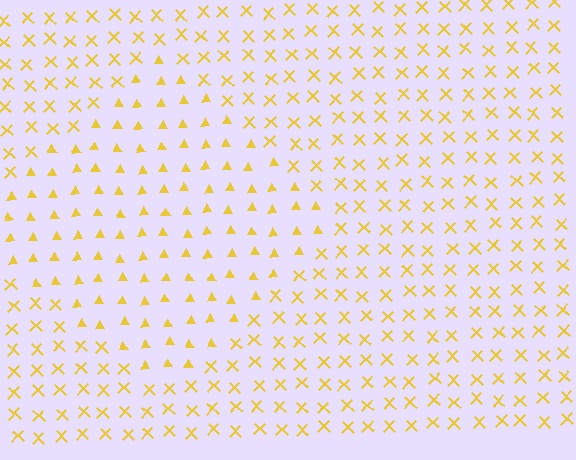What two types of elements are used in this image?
The image uses triangles inside the diamond region and X marks outside it.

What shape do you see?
I see a diamond.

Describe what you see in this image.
The image is filled with small yellow elements arranged in a uniform grid. A diamond-shaped region contains triangles, while the surrounding area contains X marks. The boundary is defined purely by the change in element shape.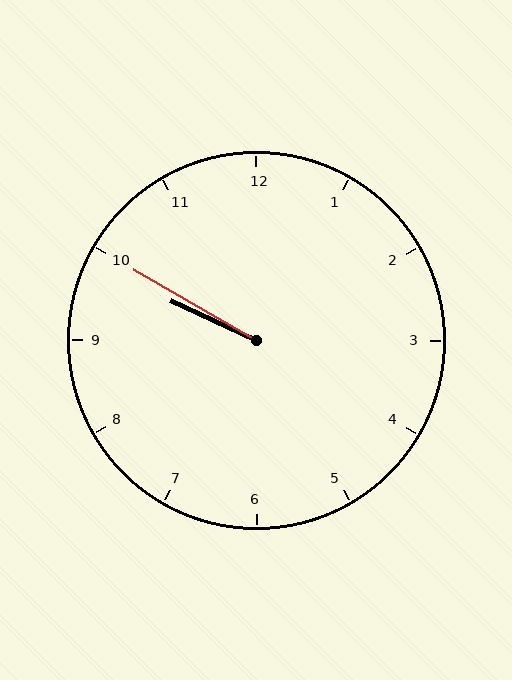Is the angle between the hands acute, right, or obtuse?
It is acute.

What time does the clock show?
9:50.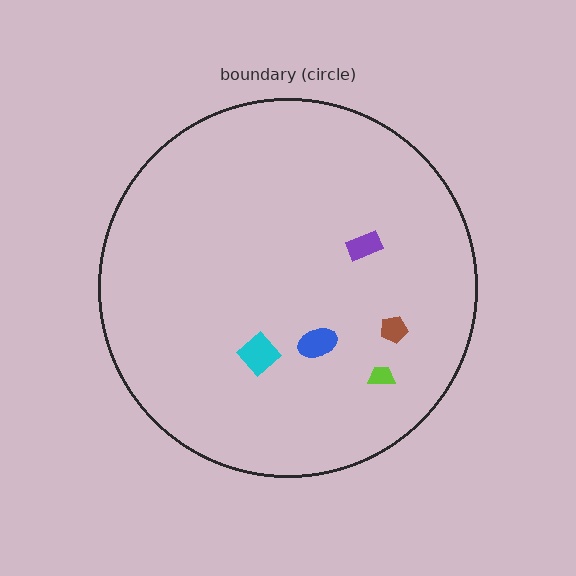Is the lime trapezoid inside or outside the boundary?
Inside.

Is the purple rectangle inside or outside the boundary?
Inside.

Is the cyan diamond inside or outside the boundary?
Inside.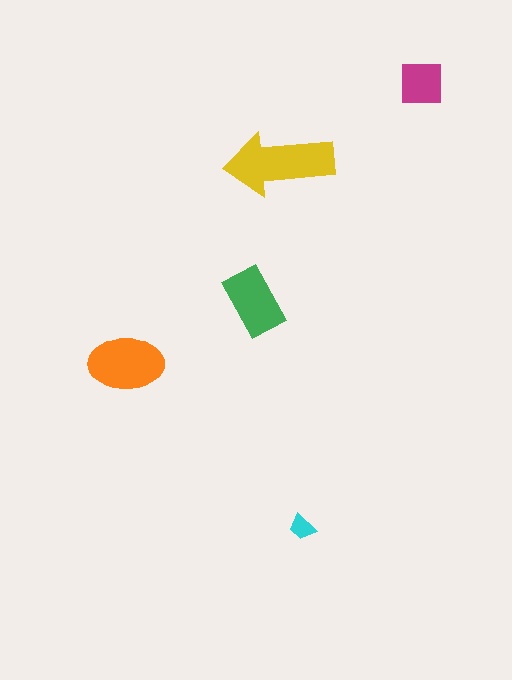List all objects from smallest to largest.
The cyan trapezoid, the magenta square, the green rectangle, the orange ellipse, the yellow arrow.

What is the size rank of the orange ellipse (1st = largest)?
2nd.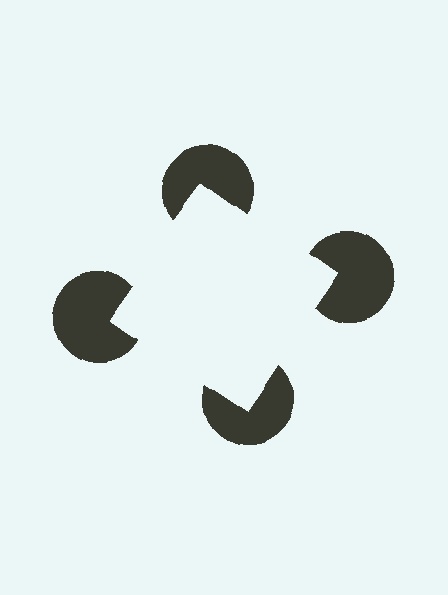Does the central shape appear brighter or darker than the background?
It typically appears slightly brighter than the background, even though no actual brightness change is drawn.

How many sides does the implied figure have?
4 sides.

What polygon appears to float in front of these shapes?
An illusory square — its edges are inferred from the aligned wedge cuts in the pac-man discs, not physically drawn.